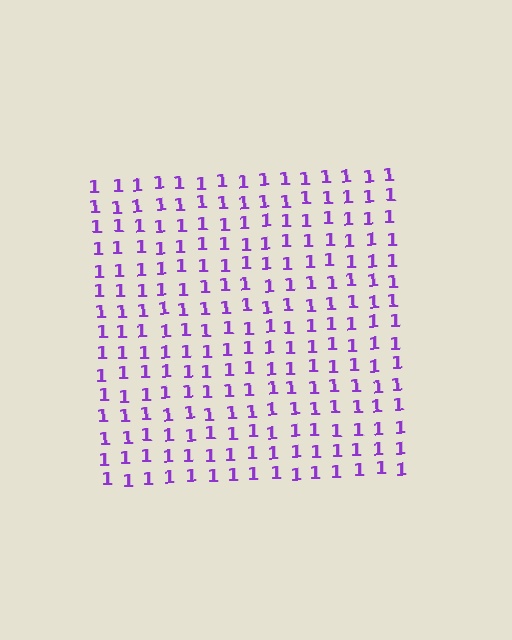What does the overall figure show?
The overall figure shows a square.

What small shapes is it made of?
It is made of small digit 1's.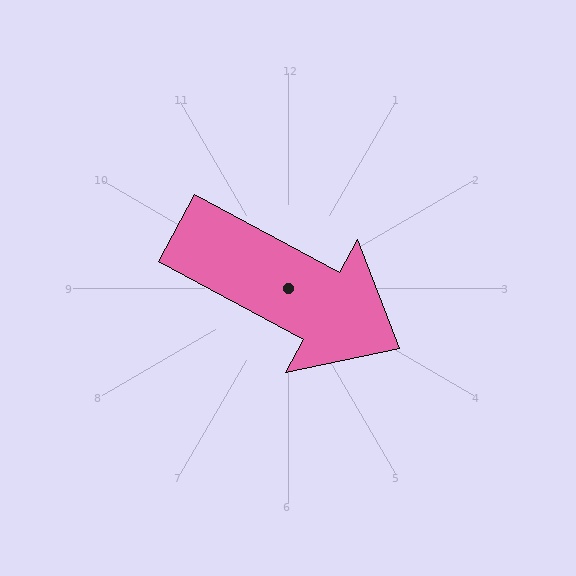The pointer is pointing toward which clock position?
Roughly 4 o'clock.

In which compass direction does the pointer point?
Southeast.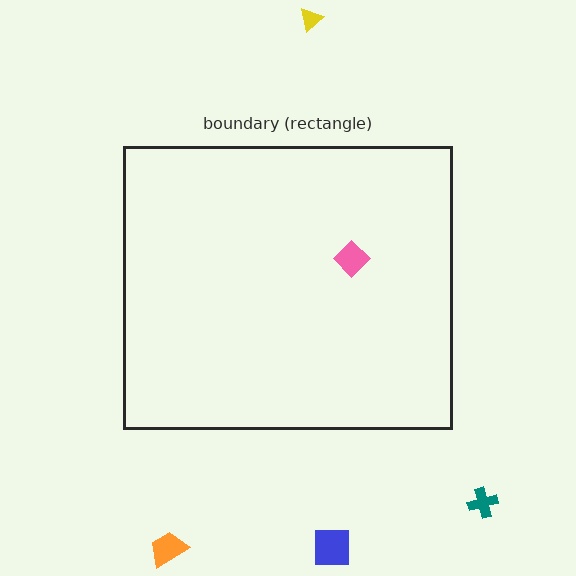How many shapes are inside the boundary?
1 inside, 4 outside.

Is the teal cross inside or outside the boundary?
Outside.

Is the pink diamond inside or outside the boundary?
Inside.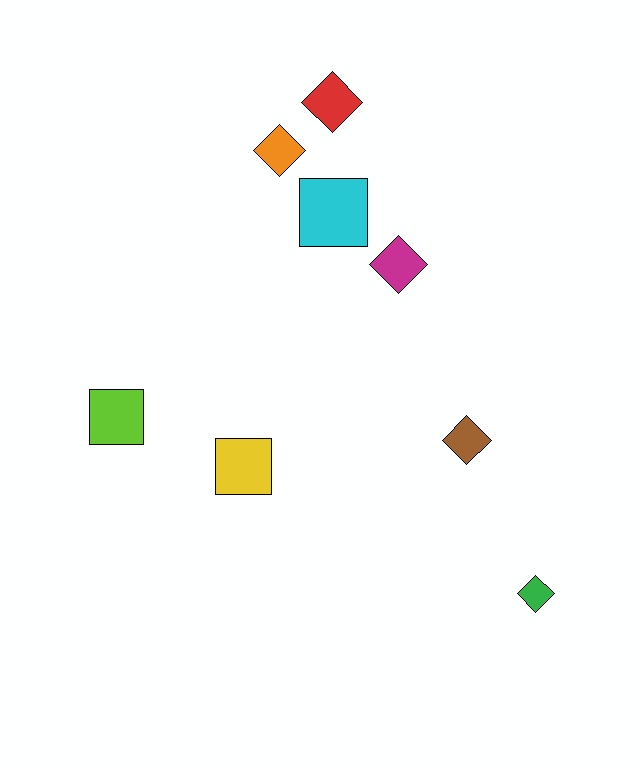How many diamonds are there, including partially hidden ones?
There are 5 diamonds.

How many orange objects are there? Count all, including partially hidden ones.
There is 1 orange object.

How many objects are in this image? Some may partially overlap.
There are 8 objects.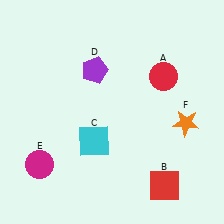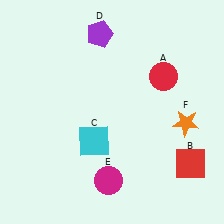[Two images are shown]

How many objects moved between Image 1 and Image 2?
3 objects moved between the two images.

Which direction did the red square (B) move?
The red square (B) moved right.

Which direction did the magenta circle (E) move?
The magenta circle (E) moved right.